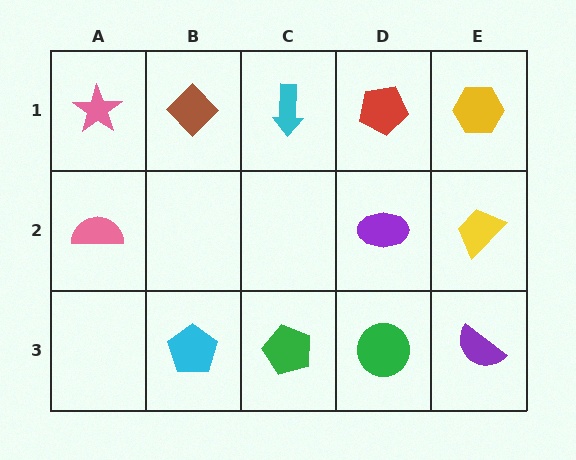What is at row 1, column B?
A brown diamond.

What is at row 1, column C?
A cyan arrow.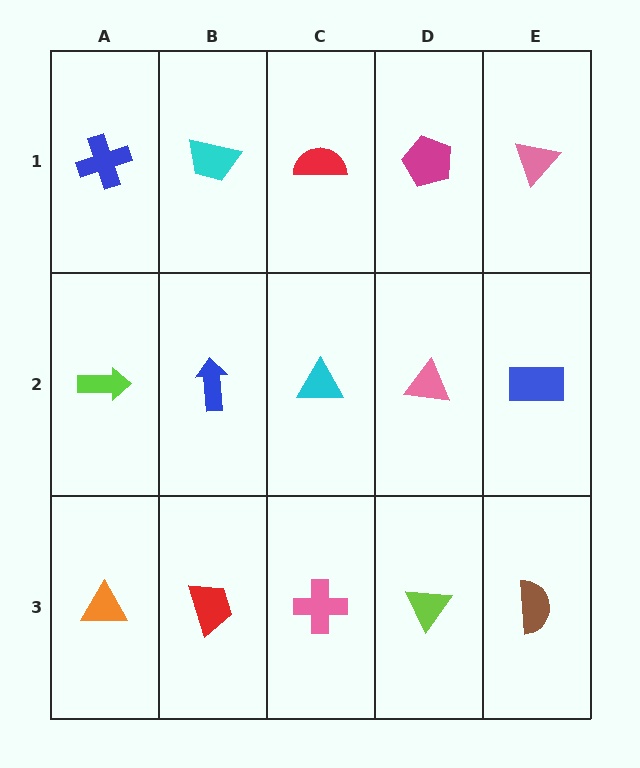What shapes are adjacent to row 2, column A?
A blue cross (row 1, column A), an orange triangle (row 3, column A), a blue arrow (row 2, column B).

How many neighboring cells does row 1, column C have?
3.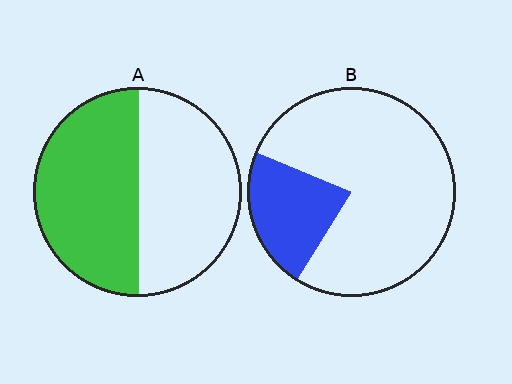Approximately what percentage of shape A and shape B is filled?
A is approximately 50% and B is approximately 20%.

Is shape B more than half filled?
No.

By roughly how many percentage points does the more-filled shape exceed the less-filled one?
By roughly 30 percentage points (A over B).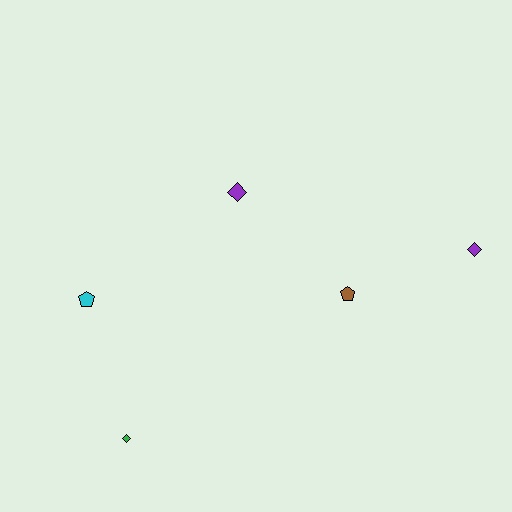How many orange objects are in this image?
There are no orange objects.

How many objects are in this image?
There are 5 objects.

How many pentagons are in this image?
There are 2 pentagons.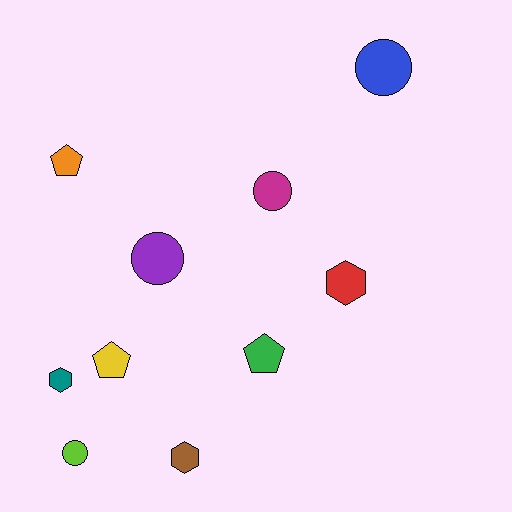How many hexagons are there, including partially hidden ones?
There are 3 hexagons.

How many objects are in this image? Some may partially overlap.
There are 10 objects.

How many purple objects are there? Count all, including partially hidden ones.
There is 1 purple object.